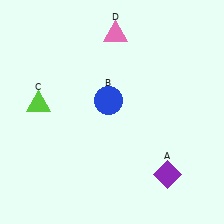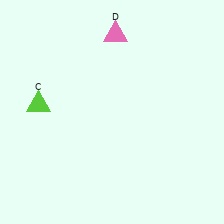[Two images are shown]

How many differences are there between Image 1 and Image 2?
There are 2 differences between the two images.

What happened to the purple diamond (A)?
The purple diamond (A) was removed in Image 2. It was in the bottom-right area of Image 1.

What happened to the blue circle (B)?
The blue circle (B) was removed in Image 2. It was in the top-left area of Image 1.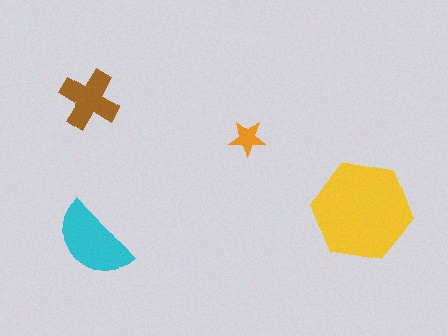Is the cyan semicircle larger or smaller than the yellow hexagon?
Smaller.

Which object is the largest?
The yellow hexagon.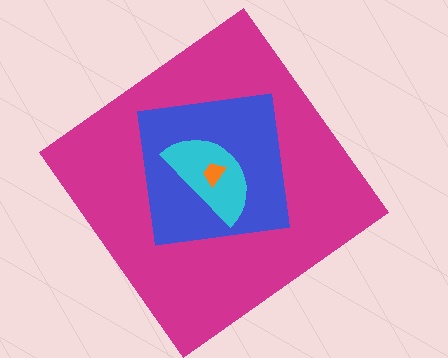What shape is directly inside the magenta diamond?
The blue square.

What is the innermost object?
The orange trapezoid.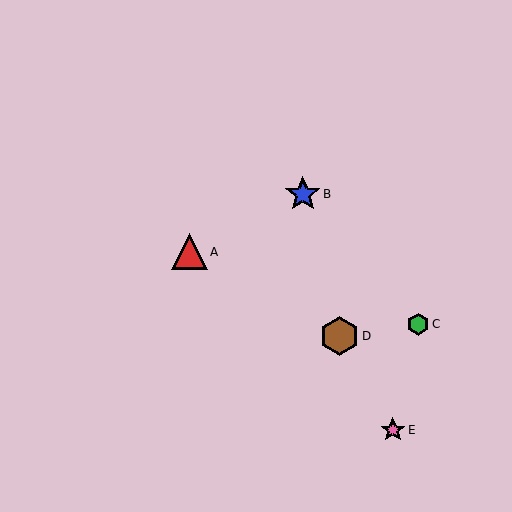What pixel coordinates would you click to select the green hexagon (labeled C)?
Click at (418, 324) to select the green hexagon C.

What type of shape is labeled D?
Shape D is a brown hexagon.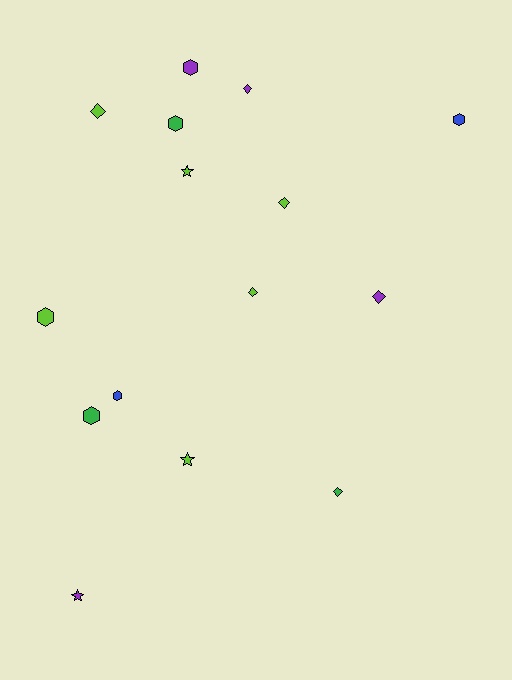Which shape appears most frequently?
Diamond, with 6 objects.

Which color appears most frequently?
Lime, with 6 objects.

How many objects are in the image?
There are 15 objects.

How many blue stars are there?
There are no blue stars.